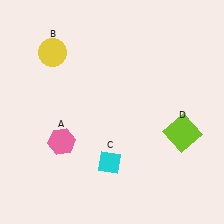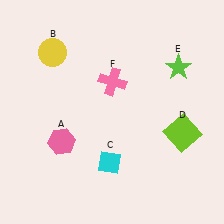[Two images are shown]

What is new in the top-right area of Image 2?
A lime star (E) was added in the top-right area of Image 2.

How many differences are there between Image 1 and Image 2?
There are 2 differences between the two images.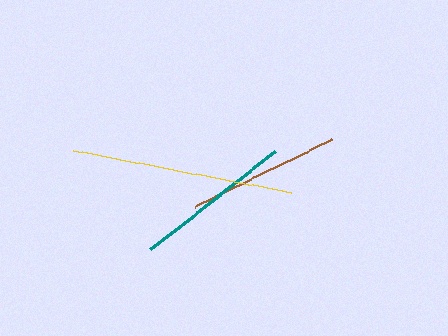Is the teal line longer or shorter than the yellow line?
The yellow line is longer than the teal line.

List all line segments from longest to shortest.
From longest to shortest: yellow, teal, brown.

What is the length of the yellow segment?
The yellow segment is approximately 223 pixels long.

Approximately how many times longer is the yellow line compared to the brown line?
The yellow line is approximately 1.5 times the length of the brown line.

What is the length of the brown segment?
The brown segment is approximately 152 pixels long.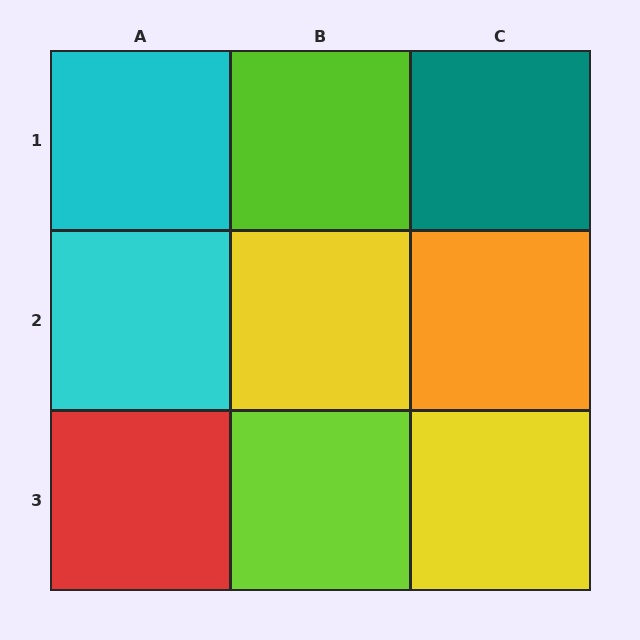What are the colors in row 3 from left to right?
Red, lime, yellow.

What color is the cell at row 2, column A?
Cyan.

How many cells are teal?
1 cell is teal.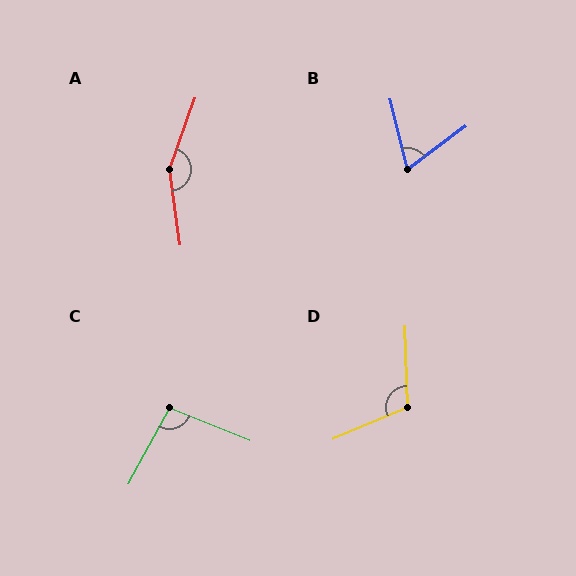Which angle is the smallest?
B, at approximately 67 degrees.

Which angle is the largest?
A, at approximately 152 degrees.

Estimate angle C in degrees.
Approximately 97 degrees.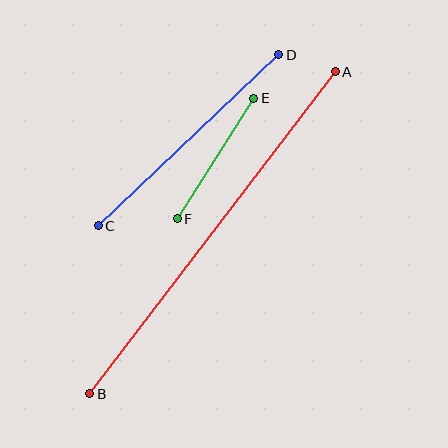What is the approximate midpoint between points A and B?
The midpoint is at approximately (212, 233) pixels.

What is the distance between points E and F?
The distance is approximately 143 pixels.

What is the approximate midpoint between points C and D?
The midpoint is at approximately (189, 140) pixels.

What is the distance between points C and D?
The distance is approximately 248 pixels.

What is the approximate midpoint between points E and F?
The midpoint is at approximately (215, 159) pixels.